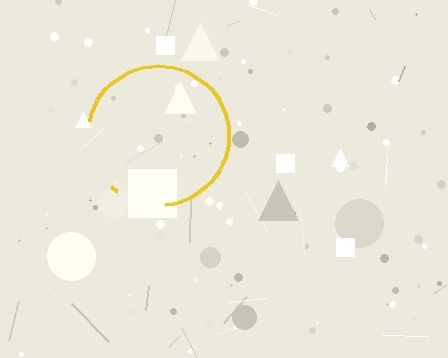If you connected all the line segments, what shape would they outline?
They would outline a circle.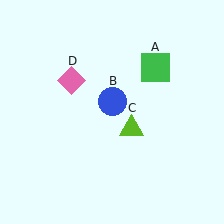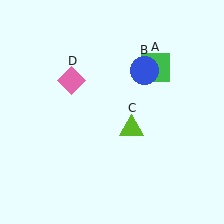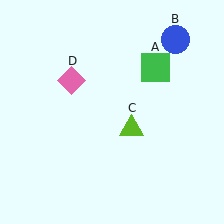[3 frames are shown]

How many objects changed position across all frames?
1 object changed position: blue circle (object B).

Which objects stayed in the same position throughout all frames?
Green square (object A) and lime triangle (object C) and pink diamond (object D) remained stationary.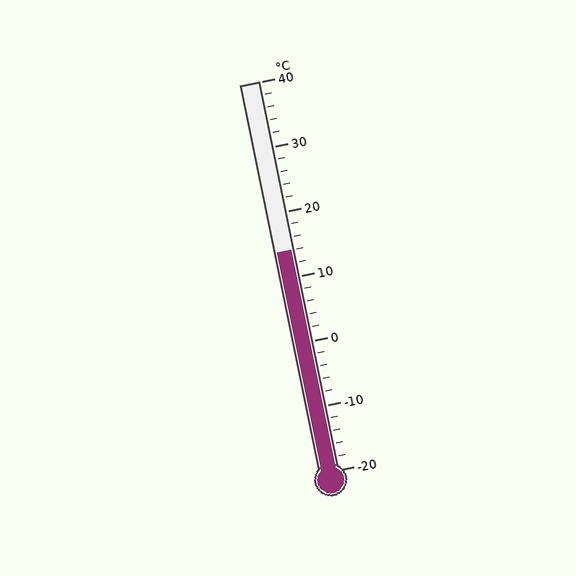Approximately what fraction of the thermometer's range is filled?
The thermometer is filled to approximately 55% of its range.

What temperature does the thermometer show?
The thermometer shows approximately 14°C.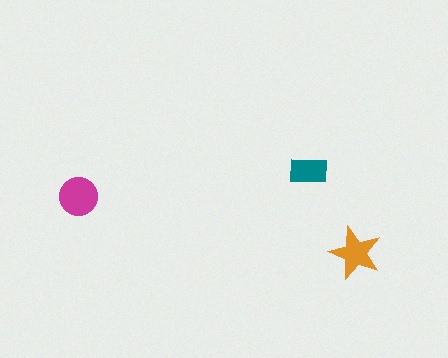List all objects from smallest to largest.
The teal rectangle, the orange star, the magenta circle.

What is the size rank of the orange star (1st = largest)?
2nd.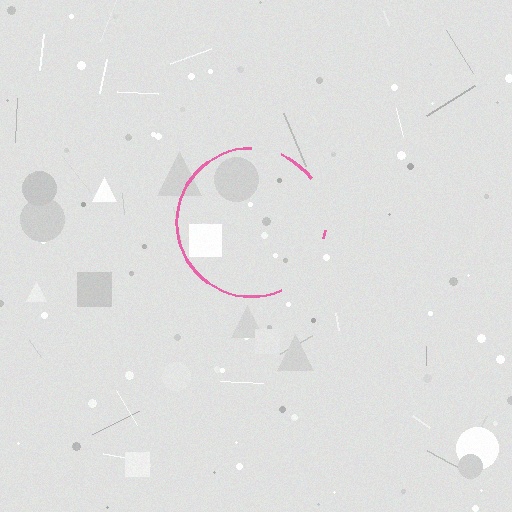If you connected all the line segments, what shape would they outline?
They would outline a circle.